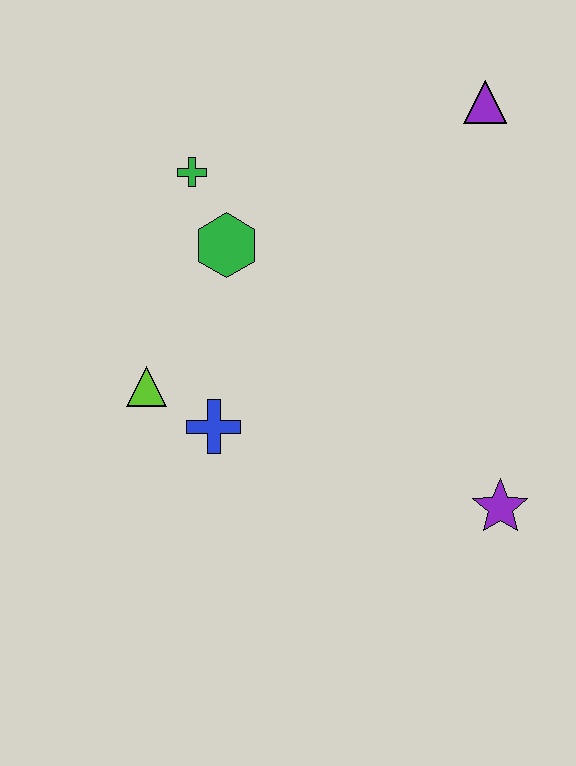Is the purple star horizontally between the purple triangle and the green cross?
No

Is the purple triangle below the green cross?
No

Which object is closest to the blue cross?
The lime triangle is closest to the blue cross.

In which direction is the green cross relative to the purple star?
The green cross is above the purple star.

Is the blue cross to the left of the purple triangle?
Yes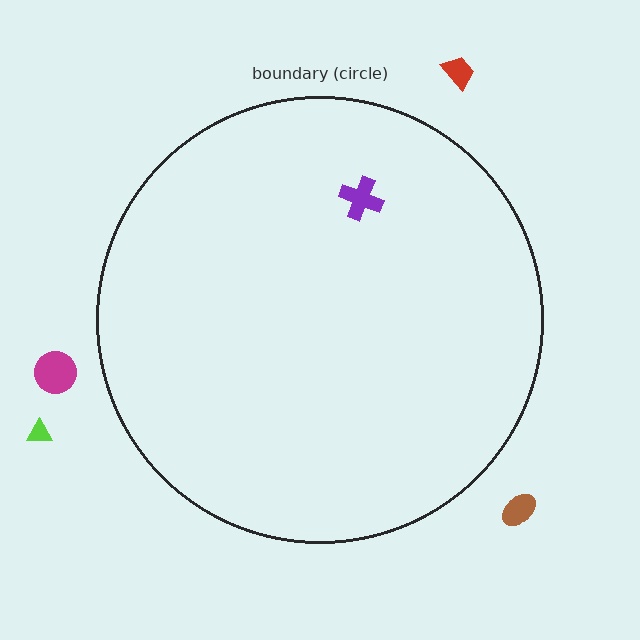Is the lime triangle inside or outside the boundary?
Outside.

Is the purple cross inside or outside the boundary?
Inside.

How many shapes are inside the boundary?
1 inside, 4 outside.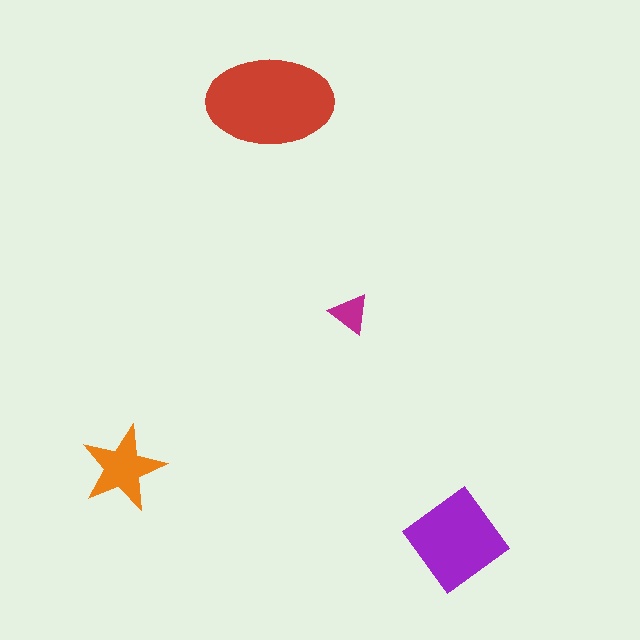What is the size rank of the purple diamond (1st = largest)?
2nd.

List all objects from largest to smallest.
The red ellipse, the purple diamond, the orange star, the magenta triangle.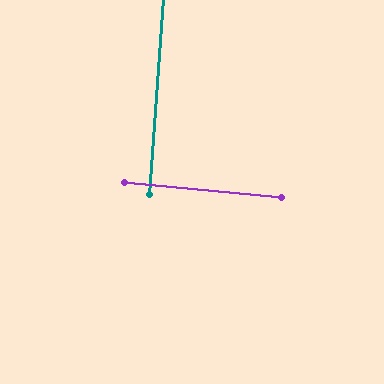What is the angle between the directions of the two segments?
Approximately 89 degrees.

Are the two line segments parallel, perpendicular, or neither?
Perpendicular — they meet at approximately 89°.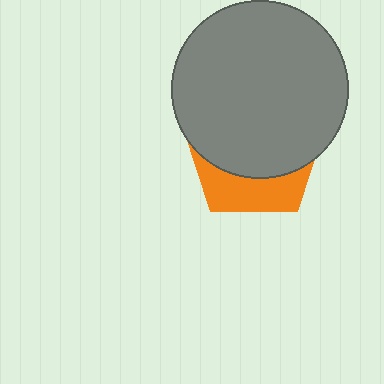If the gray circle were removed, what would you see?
You would see the complete orange pentagon.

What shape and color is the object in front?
The object in front is a gray circle.